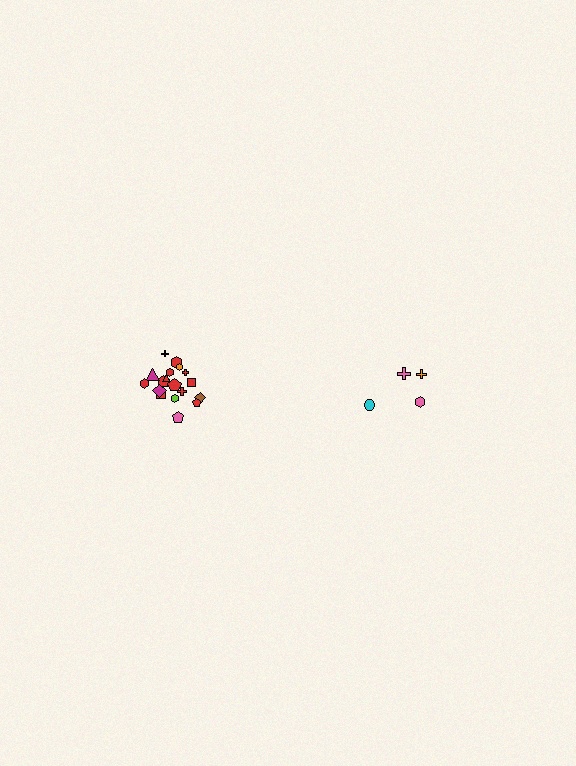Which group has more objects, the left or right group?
The left group.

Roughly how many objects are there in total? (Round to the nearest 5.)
Roughly 20 objects in total.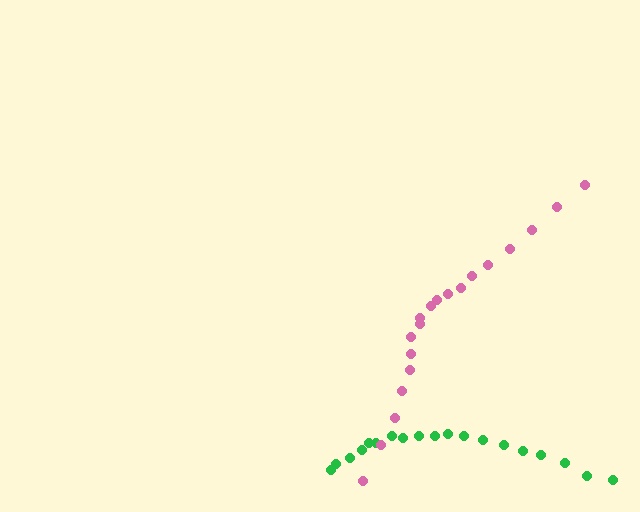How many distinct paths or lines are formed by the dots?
There are 2 distinct paths.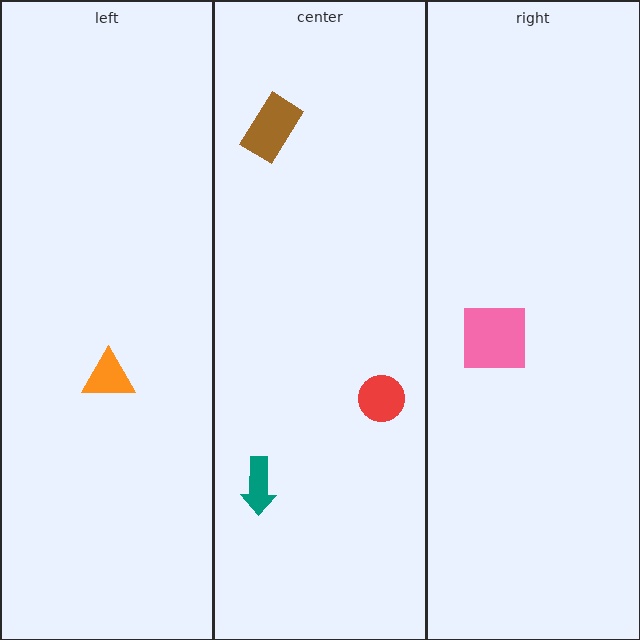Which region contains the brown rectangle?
The center region.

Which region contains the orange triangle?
The left region.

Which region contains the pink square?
The right region.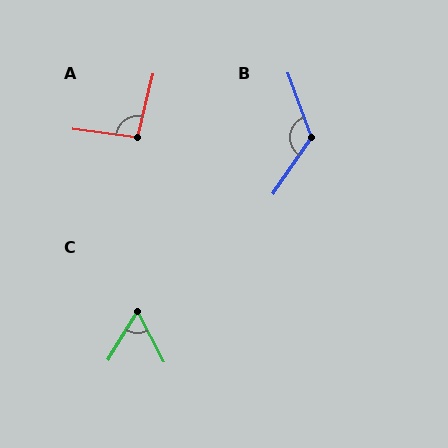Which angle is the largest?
B, at approximately 126 degrees.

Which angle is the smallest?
C, at approximately 59 degrees.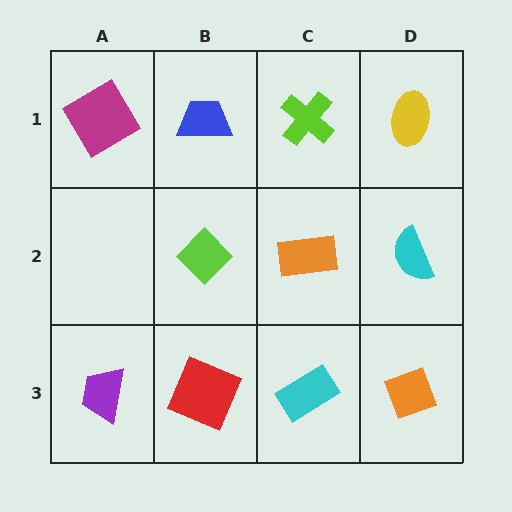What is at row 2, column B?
A lime diamond.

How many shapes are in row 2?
3 shapes.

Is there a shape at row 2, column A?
No, that cell is empty.